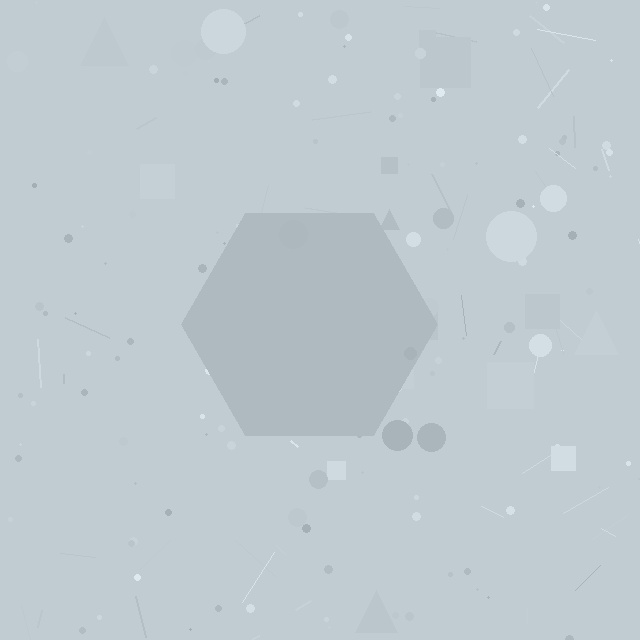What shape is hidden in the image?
A hexagon is hidden in the image.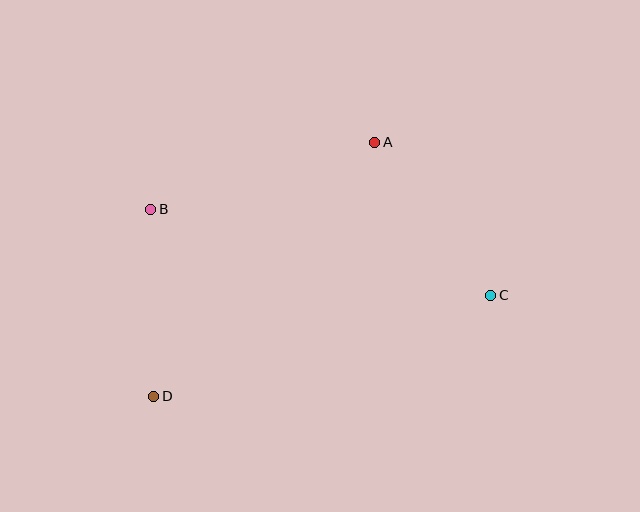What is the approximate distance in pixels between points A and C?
The distance between A and C is approximately 192 pixels.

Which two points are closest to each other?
Points B and D are closest to each other.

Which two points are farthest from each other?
Points C and D are farthest from each other.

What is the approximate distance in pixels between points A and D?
The distance between A and D is approximately 337 pixels.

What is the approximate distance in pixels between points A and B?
The distance between A and B is approximately 234 pixels.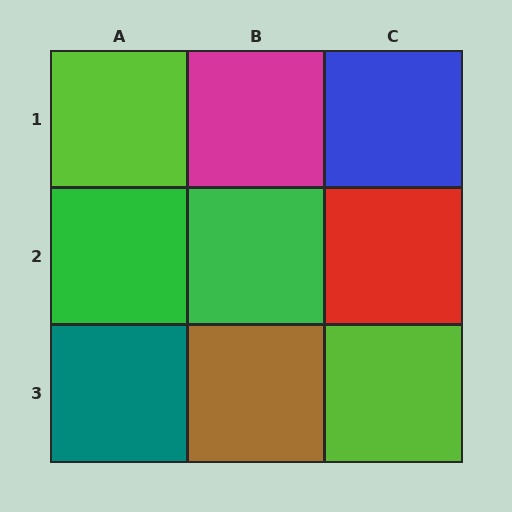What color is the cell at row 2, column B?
Green.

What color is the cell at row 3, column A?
Teal.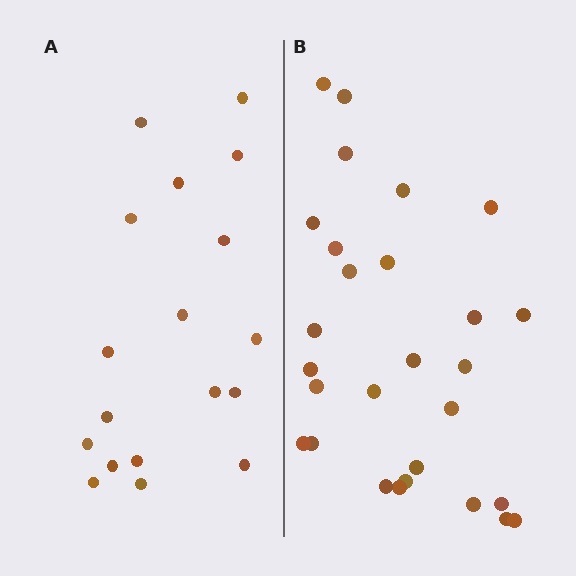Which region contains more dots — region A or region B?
Region B (the right region) has more dots.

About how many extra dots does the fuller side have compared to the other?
Region B has roughly 10 or so more dots than region A.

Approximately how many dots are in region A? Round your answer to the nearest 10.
About 20 dots. (The exact count is 18, which rounds to 20.)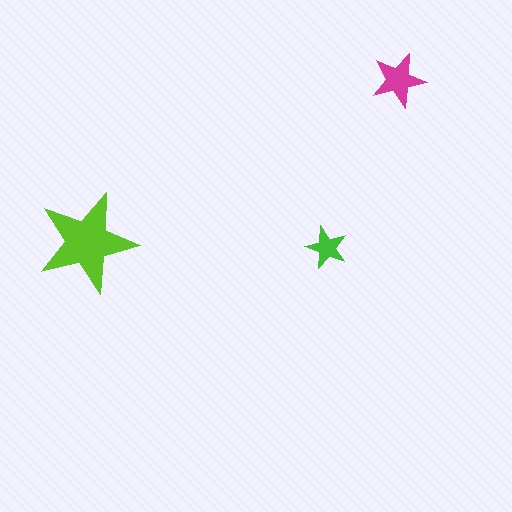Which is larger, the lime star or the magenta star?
The lime one.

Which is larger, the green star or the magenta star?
The magenta one.